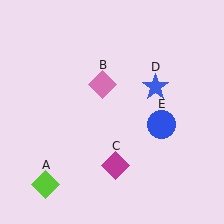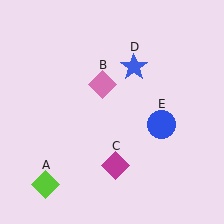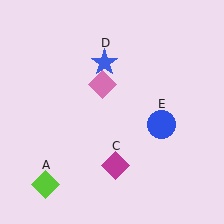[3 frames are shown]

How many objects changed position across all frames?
1 object changed position: blue star (object D).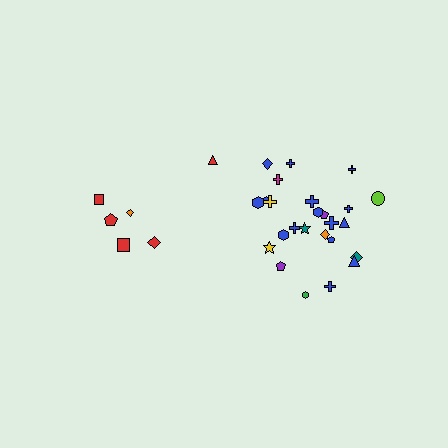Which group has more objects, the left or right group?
The right group.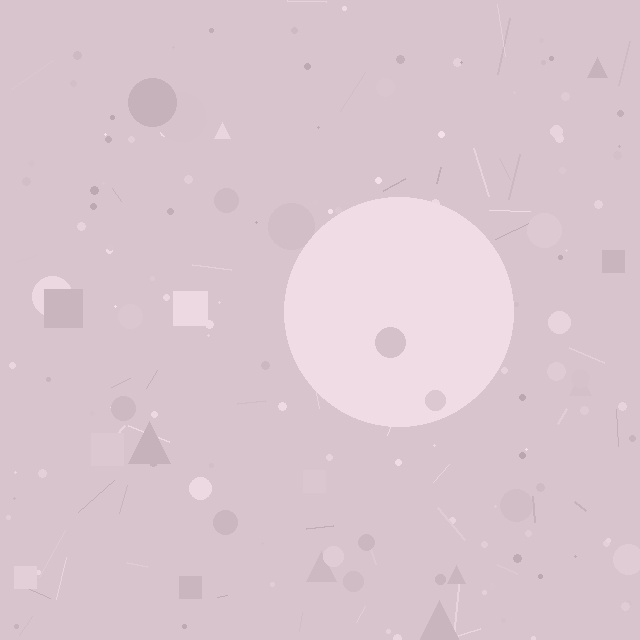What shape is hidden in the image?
A circle is hidden in the image.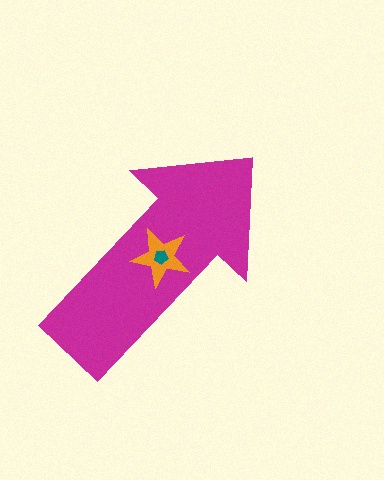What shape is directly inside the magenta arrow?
The orange star.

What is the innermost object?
The teal pentagon.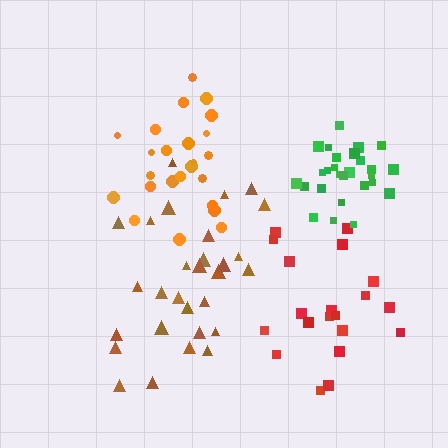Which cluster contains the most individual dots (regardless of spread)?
Brown (29).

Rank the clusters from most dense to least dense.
green, orange, brown, red.